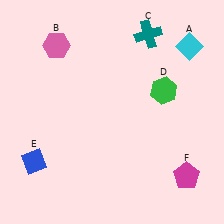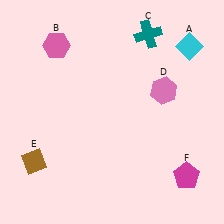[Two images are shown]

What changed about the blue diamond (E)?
In Image 1, E is blue. In Image 2, it changed to brown.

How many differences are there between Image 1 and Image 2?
There are 2 differences between the two images.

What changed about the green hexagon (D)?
In Image 1, D is green. In Image 2, it changed to pink.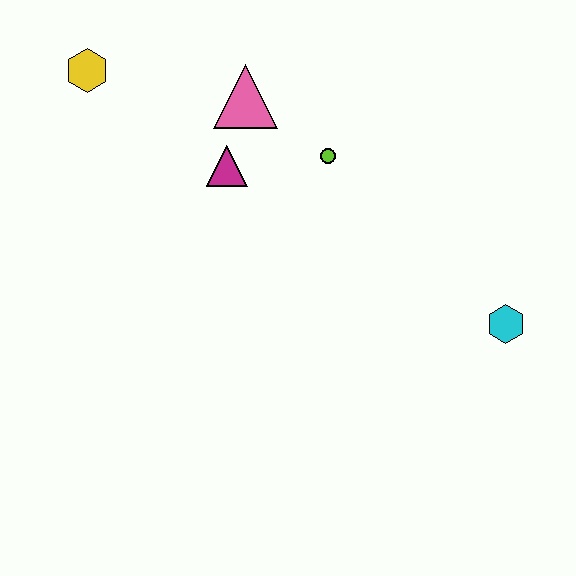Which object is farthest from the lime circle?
The yellow hexagon is farthest from the lime circle.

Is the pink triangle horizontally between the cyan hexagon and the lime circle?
No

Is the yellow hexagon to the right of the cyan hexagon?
No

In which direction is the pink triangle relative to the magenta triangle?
The pink triangle is above the magenta triangle.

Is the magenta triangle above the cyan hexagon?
Yes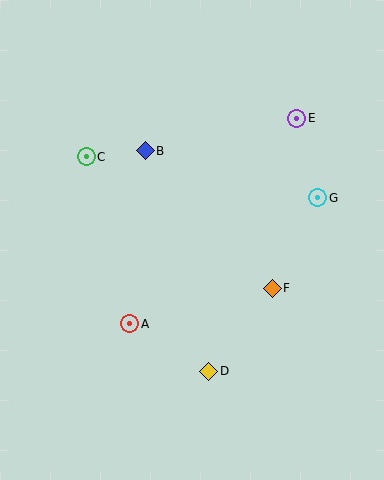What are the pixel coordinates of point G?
Point G is at (318, 198).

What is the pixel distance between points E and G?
The distance between E and G is 82 pixels.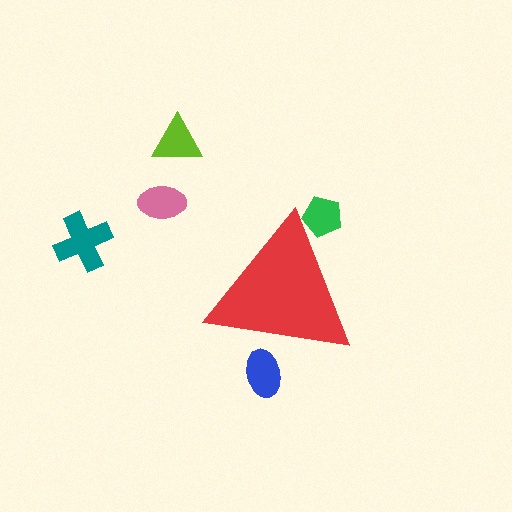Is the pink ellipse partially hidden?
No, the pink ellipse is fully visible.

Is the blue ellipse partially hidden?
Yes, the blue ellipse is partially hidden behind the red triangle.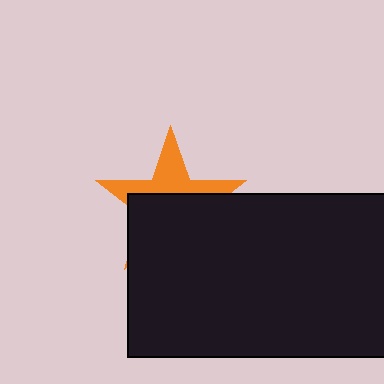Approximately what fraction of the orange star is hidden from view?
Roughly 60% of the orange star is hidden behind the black rectangle.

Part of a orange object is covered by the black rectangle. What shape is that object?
It is a star.